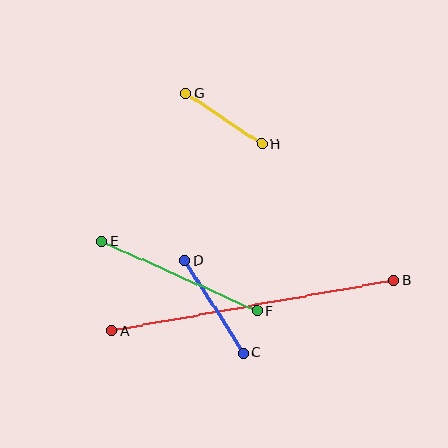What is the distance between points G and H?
The distance is approximately 92 pixels.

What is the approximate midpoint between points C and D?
The midpoint is at approximately (214, 307) pixels.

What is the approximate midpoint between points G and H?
The midpoint is at approximately (223, 119) pixels.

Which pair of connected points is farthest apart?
Points A and B are farthest apart.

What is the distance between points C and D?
The distance is approximately 109 pixels.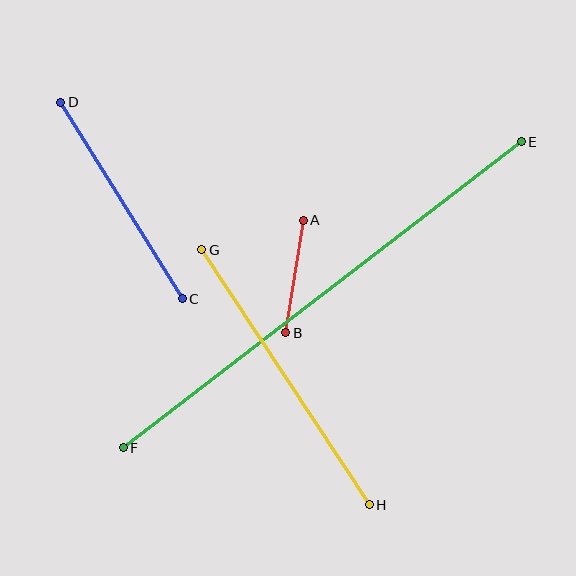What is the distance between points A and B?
The distance is approximately 114 pixels.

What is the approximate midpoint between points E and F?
The midpoint is at approximately (322, 295) pixels.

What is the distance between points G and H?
The distance is approximately 305 pixels.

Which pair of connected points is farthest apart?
Points E and F are farthest apart.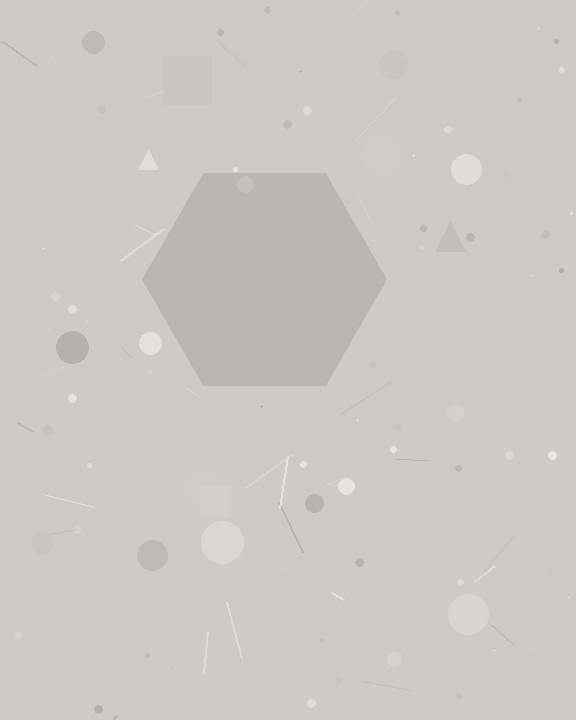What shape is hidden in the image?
A hexagon is hidden in the image.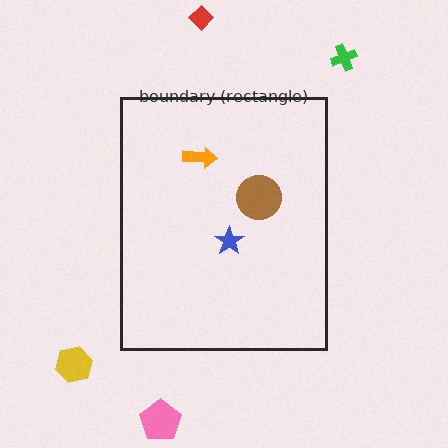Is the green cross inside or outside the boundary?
Outside.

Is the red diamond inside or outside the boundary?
Outside.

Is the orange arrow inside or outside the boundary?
Inside.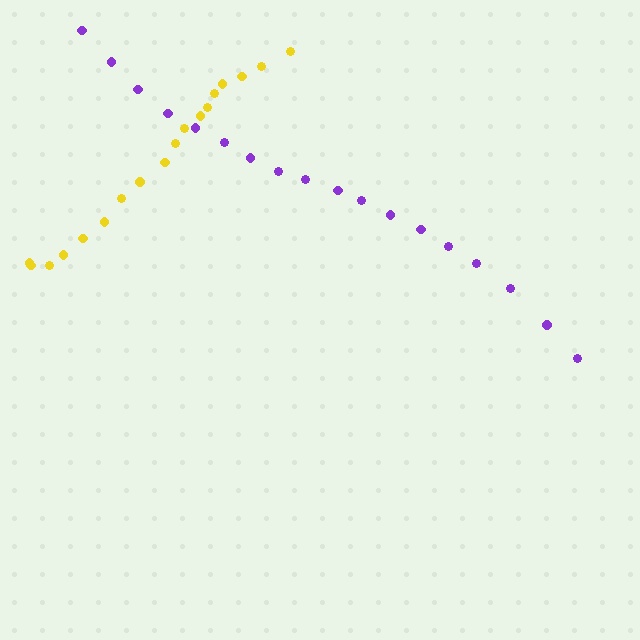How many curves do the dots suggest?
There are 2 distinct paths.